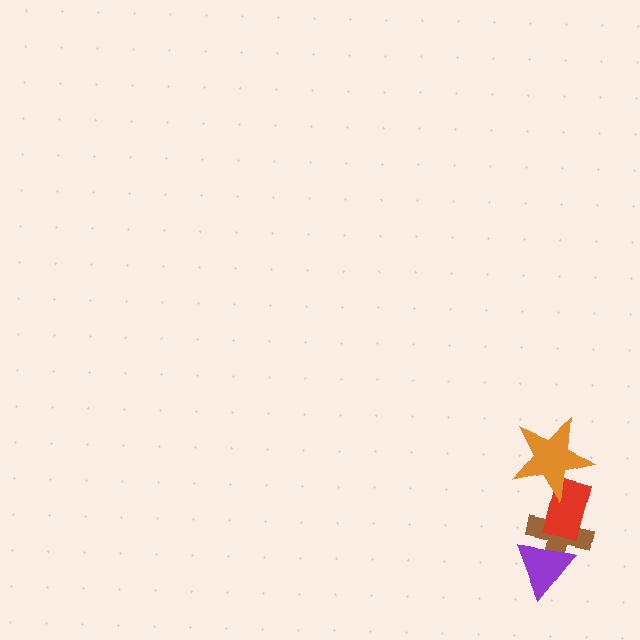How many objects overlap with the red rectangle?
2 objects overlap with the red rectangle.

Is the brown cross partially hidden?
Yes, it is partially covered by another shape.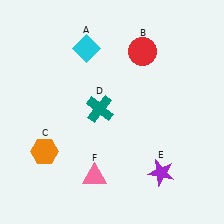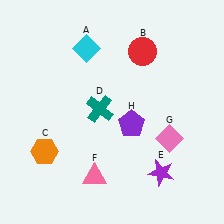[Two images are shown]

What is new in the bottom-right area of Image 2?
A pink diamond (G) was added in the bottom-right area of Image 2.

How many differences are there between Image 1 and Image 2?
There are 2 differences between the two images.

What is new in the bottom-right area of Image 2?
A purple pentagon (H) was added in the bottom-right area of Image 2.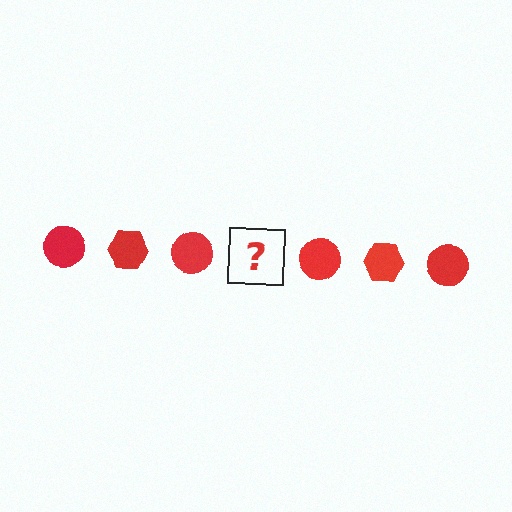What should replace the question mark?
The question mark should be replaced with a red hexagon.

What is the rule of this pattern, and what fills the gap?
The rule is that the pattern cycles through circle, hexagon shapes in red. The gap should be filled with a red hexagon.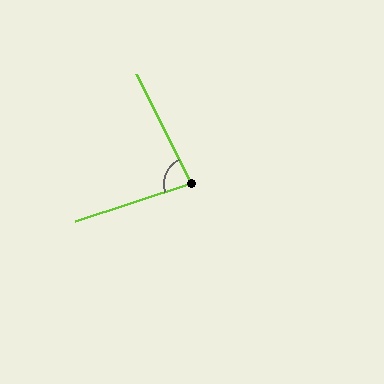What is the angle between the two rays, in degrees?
Approximately 81 degrees.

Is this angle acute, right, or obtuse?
It is acute.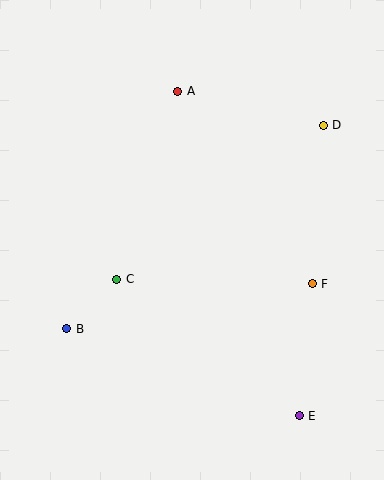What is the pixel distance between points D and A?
The distance between D and A is 149 pixels.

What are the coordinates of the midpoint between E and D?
The midpoint between E and D is at (311, 271).